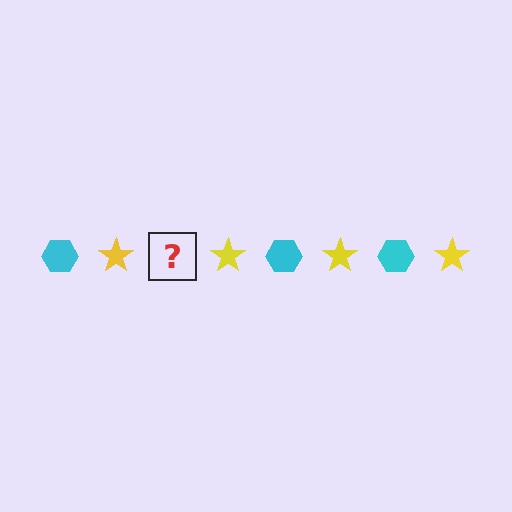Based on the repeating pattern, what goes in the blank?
The blank should be a cyan hexagon.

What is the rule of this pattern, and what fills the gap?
The rule is that the pattern alternates between cyan hexagon and yellow star. The gap should be filled with a cyan hexagon.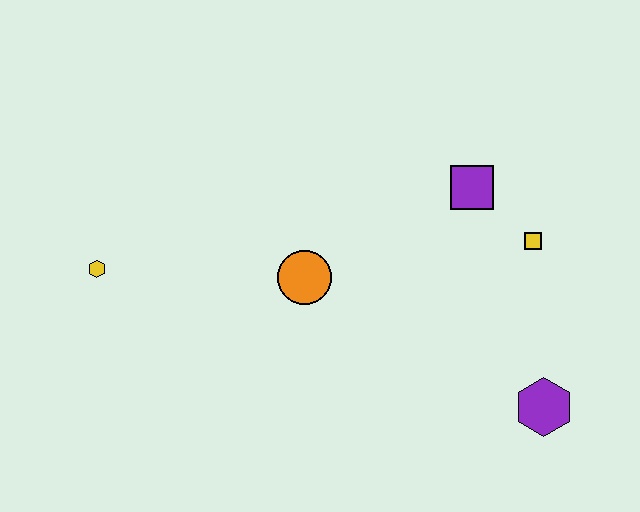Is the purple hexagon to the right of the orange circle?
Yes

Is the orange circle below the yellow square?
Yes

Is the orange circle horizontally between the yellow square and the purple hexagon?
No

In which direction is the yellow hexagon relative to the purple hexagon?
The yellow hexagon is to the left of the purple hexagon.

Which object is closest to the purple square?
The yellow square is closest to the purple square.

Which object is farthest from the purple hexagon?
The yellow hexagon is farthest from the purple hexagon.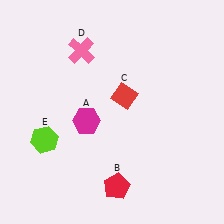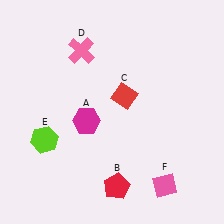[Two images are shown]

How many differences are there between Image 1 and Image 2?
There is 1 difference between the two images.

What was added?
A pink diamond (F) was added in Image 2.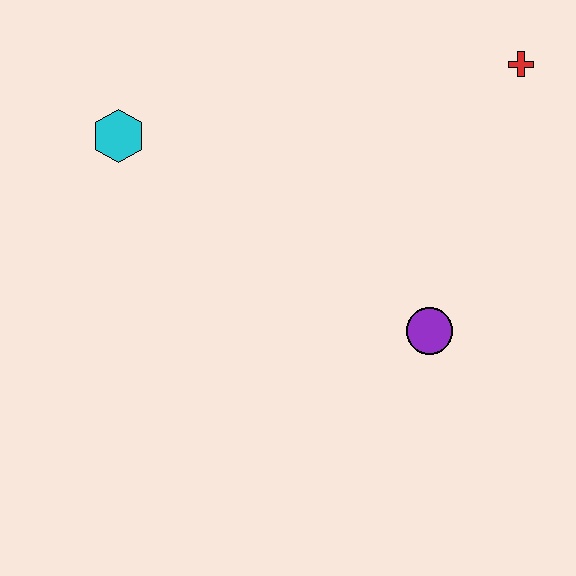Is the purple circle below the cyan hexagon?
Yes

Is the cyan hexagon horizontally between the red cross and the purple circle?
No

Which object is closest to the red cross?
The purple circle is closest to the red cross.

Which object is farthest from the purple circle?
The cyan hexagon is farthest from the purple circle.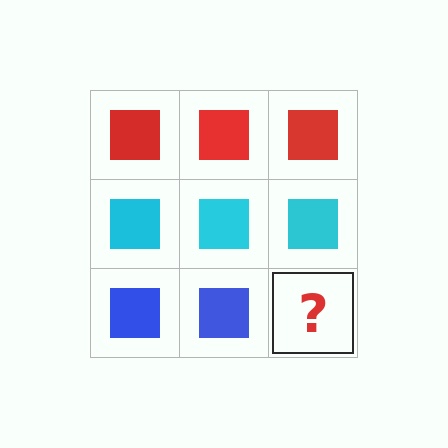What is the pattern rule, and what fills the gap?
The rule is that each row has a consistent color. The gap should be filled with a blue square.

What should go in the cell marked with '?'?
The missing cell should contain a blue square.